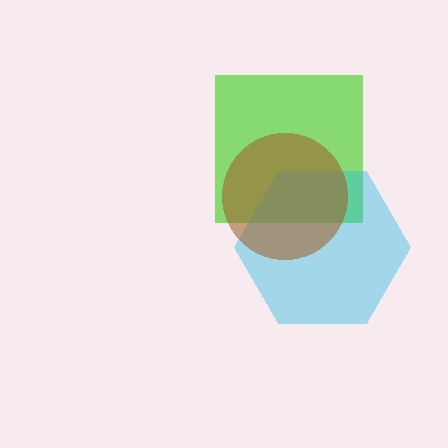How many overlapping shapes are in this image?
There are 3 overlapping shapes in the image.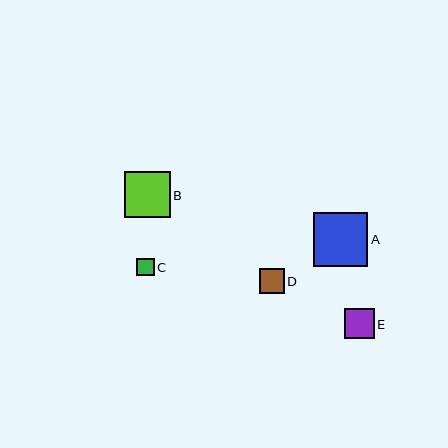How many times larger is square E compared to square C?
Square E is approximately 1.7 times the size of square C.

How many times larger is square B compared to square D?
Square B is approximately 1.8 times the size of square D.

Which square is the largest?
Square A is the largest with a size of approximately 54 pixels.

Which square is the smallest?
Square C is the smallest with a size of approximately 17 pixels.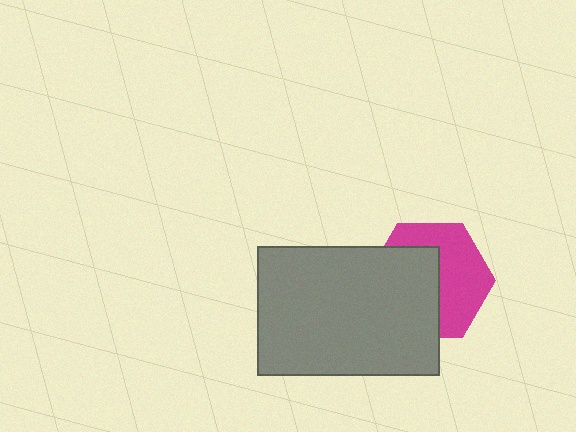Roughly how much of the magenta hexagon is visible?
About half of it is visible (roughly 50%).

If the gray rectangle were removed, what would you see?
You would see the complete magenta hexagon.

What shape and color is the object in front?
The object in front is a gray rectangle.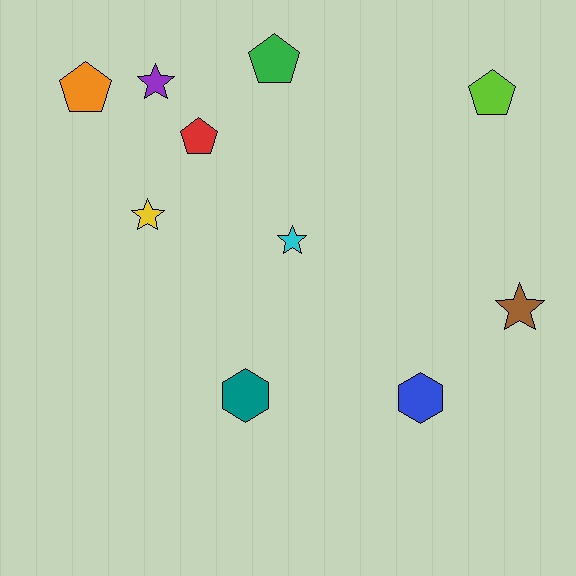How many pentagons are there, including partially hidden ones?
There are 4 pentagons.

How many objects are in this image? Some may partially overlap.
There are 10 objects.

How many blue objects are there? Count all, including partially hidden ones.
There is 1 blue object.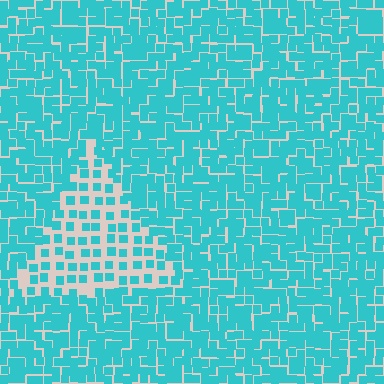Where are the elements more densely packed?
The elements are more densely packed outside the triangle boundary.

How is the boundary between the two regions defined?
The boundary is defined by a change in element density (approximately 2.2x ratio). All elements are the same color, size, and shape.